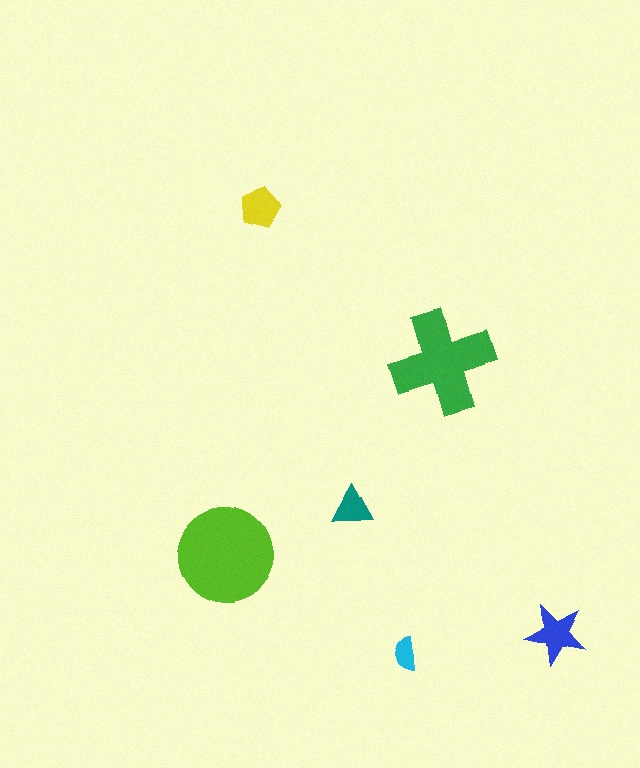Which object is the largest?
The lime circle.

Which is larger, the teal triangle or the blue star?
The blue star.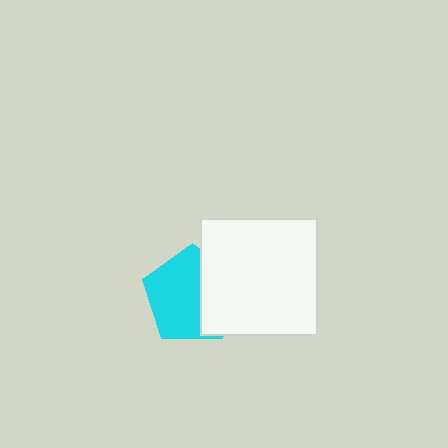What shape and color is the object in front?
The object in front is a white square.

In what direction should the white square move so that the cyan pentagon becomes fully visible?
The white square should move right. That is the shortest direction to clear the overlap and leave the cyan pentagon fully visible.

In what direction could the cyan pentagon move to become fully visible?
The cyan pentagon could move left. That would shift it out from behind the white square entirely.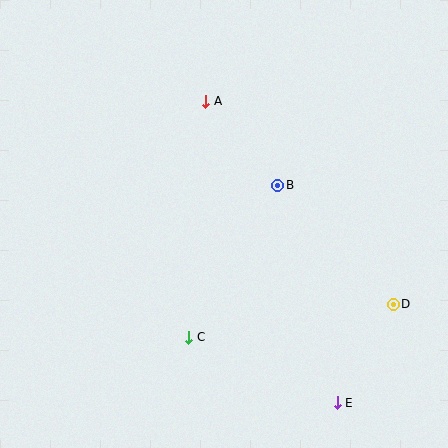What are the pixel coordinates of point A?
Point A is at (206, 101).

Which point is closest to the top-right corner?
Point B is closest to the top-right corner.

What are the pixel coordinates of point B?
Point B is at (278, 185).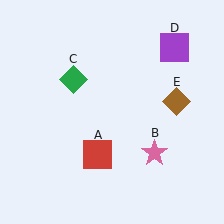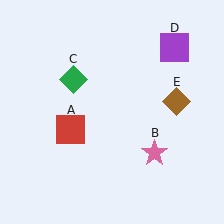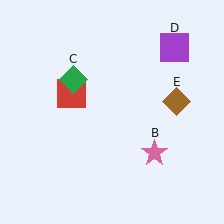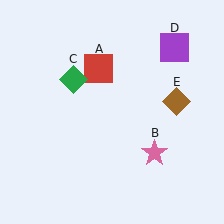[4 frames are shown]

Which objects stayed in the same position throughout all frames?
Pink star (object B) and green diamond (object C) and purple square (object D) and brown diamond (object E) remained stationary.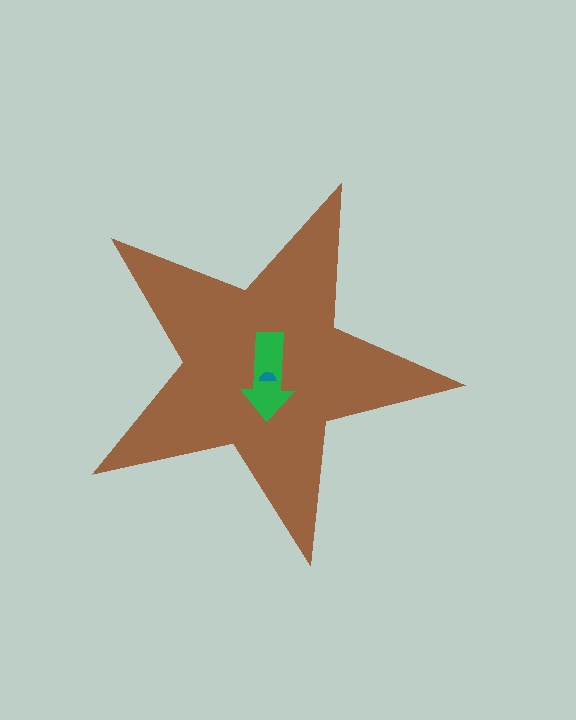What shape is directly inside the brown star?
The green arrow.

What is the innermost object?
The teal semicircle.